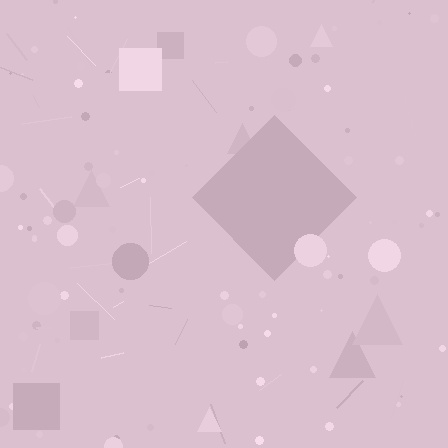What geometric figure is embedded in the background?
A diamond is embedded in the background.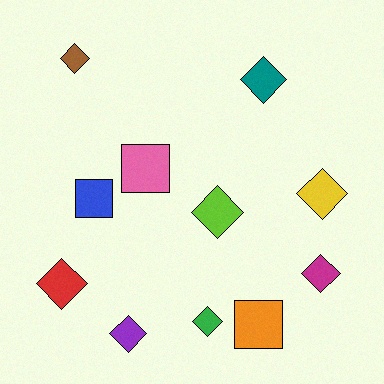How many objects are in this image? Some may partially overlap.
There are 11 objects.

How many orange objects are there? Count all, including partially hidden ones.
There is 1 orange object.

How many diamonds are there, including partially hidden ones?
There are 8 diamonds.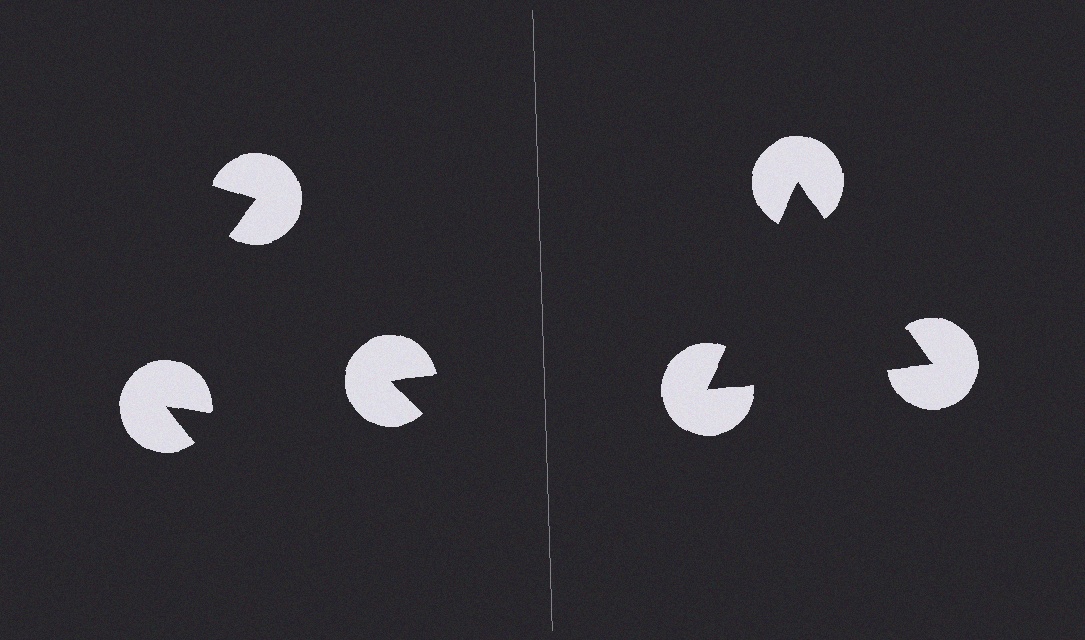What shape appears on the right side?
An illusory triangle.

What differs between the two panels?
The pac-man discs are positioned identically on both sides; only the wedge orientations differ. On the right they align to a triangle; on the left they are misaligned.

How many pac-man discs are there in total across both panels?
6 — 3 on each side.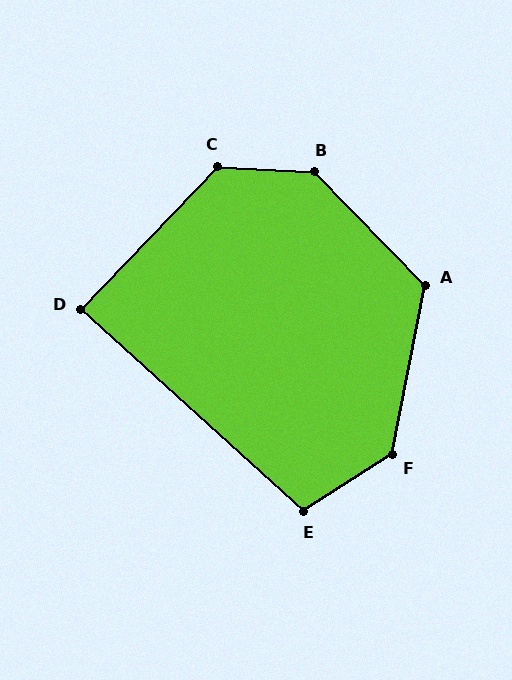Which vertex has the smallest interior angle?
D, at approximately 89 degrees.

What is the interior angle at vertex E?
Approximately 105 degrees (obtuse).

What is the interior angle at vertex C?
Approximately 130 degrees (obtuse).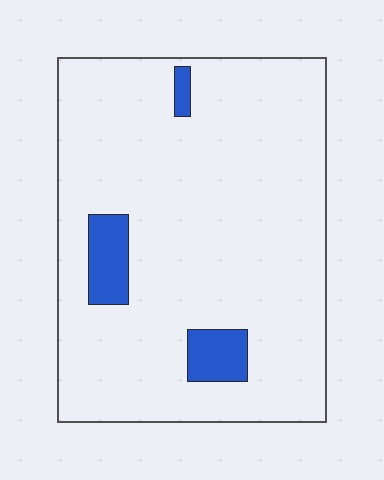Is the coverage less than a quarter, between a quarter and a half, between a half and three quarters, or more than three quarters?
Less than a quarter.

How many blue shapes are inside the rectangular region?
3.